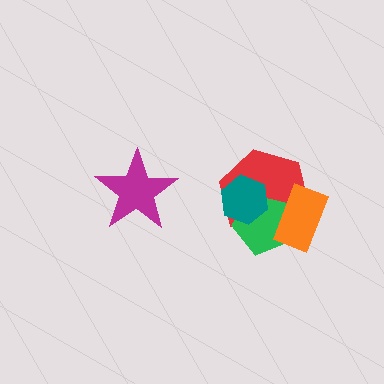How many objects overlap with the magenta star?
0 objects overlap with the magenta star.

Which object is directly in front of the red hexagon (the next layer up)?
The green pentagon is directly in front of the red hexagon.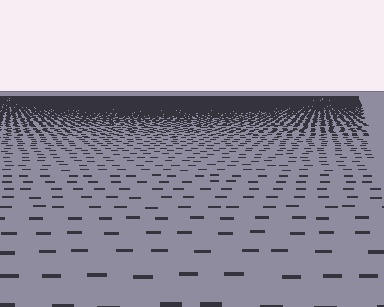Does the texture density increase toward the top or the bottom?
Density increases toward the top.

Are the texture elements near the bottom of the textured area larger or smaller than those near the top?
Larger. Near the bottom, elements are closer to the viewer and appear at a bigger on-screen size.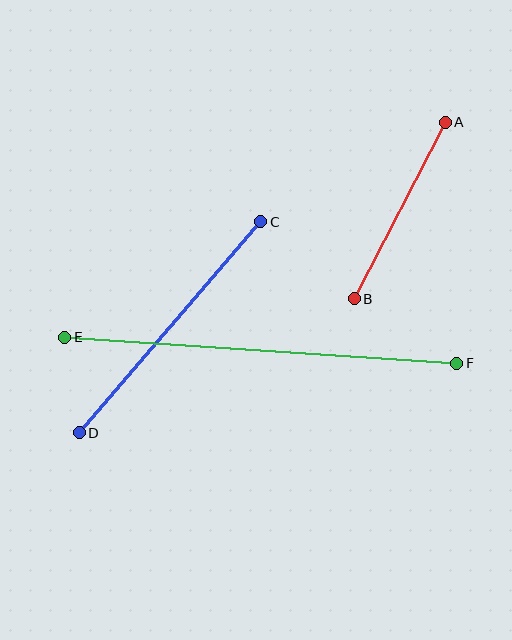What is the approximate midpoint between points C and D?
The midpoint is at approximately (170, 327) pixels.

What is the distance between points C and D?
The distance is approximately 279 pixels.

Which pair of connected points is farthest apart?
Points E and F are farthest apart.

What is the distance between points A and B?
The distance is approximately 199 pixels.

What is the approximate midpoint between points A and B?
The midpoint is at approximately (400, 211) pixels.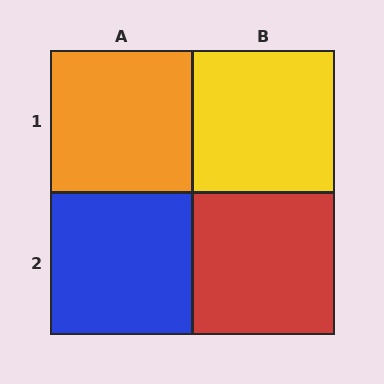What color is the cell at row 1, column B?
Yellow.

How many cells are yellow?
1 cell is yellow.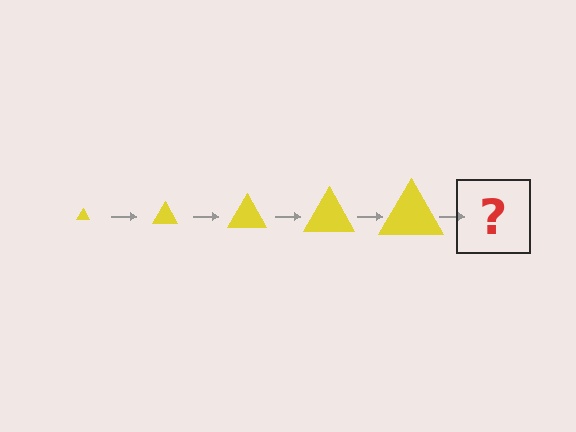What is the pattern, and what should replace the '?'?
The pattern is that the triangle gets progressively larger each step. The '?' should be a yellow triangle, larger than the previous one.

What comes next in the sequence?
The next element should be a yellow triangle, larger than the previous one.